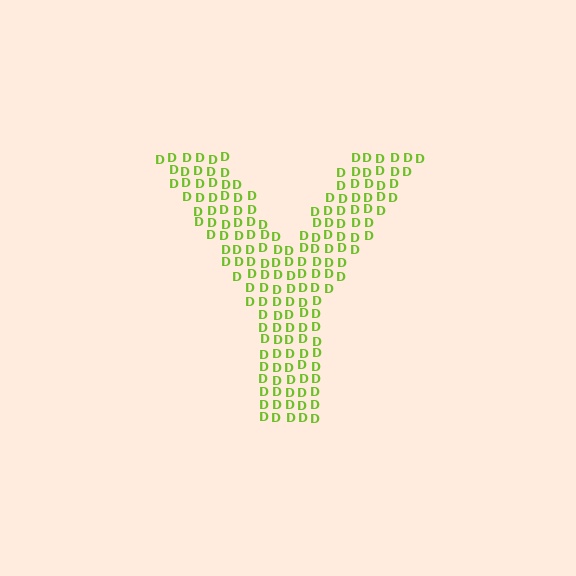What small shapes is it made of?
It is made of small letter D's.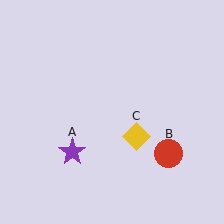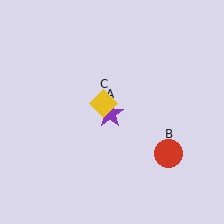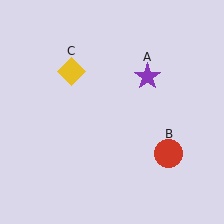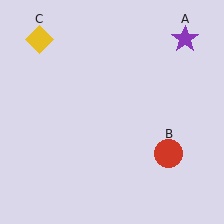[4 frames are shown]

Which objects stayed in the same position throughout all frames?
Red circle (object B) remained stationary.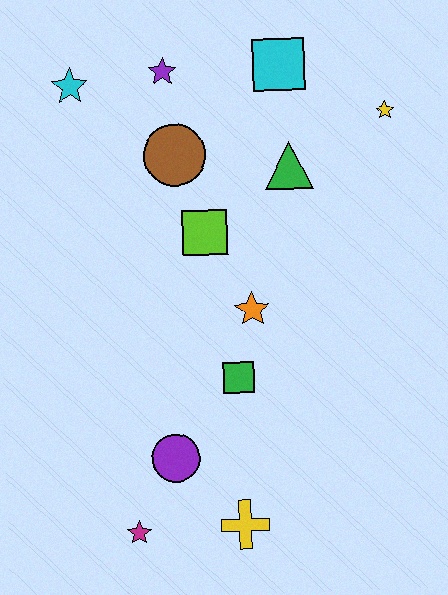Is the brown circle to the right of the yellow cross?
No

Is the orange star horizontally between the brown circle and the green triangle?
Yes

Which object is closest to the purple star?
The brown circle is closest to the purple star.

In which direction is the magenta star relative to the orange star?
The magenta star is below the orange star.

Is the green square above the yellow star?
No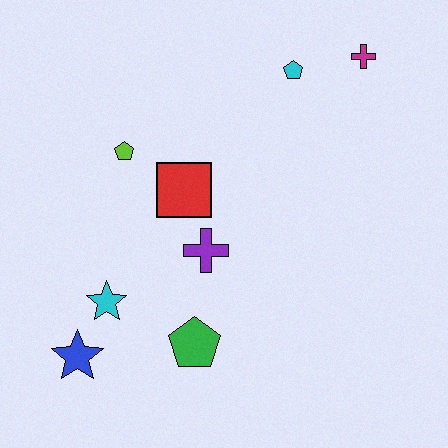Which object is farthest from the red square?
The magenta cross is farthest from the red square.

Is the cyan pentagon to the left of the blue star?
No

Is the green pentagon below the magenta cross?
Yes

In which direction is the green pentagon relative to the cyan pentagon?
The green pentagon is below the cyan pentagon.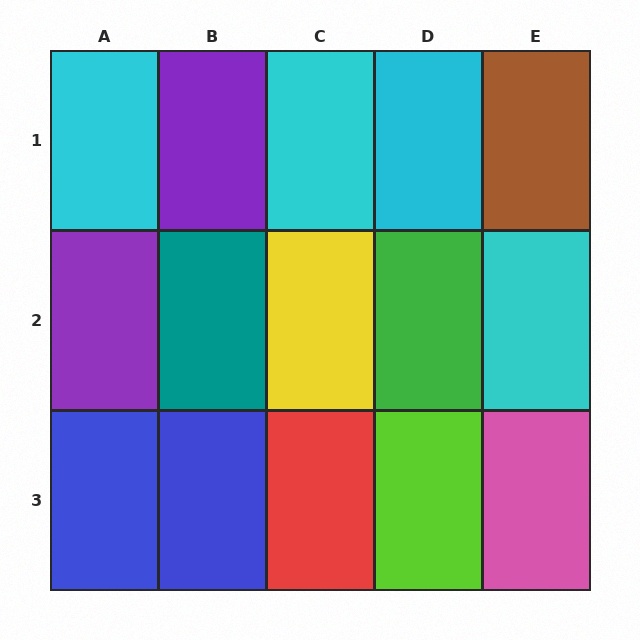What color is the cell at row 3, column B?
Blue.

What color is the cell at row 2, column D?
Green.